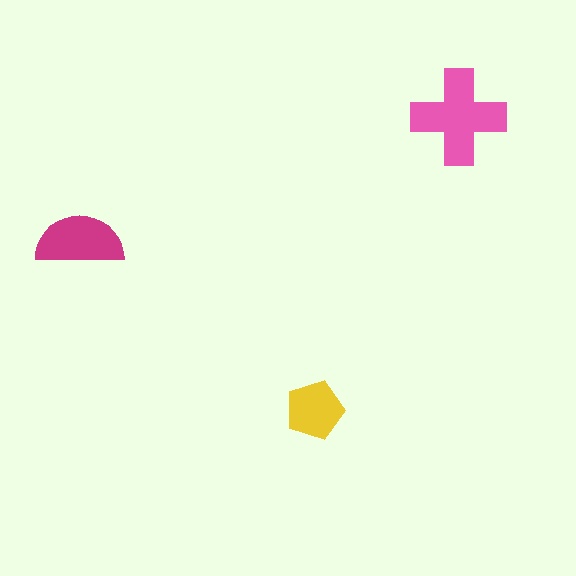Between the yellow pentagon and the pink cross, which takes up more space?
The pink cross.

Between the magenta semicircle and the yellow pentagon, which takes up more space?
The magenta semicircle.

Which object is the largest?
The pink cross.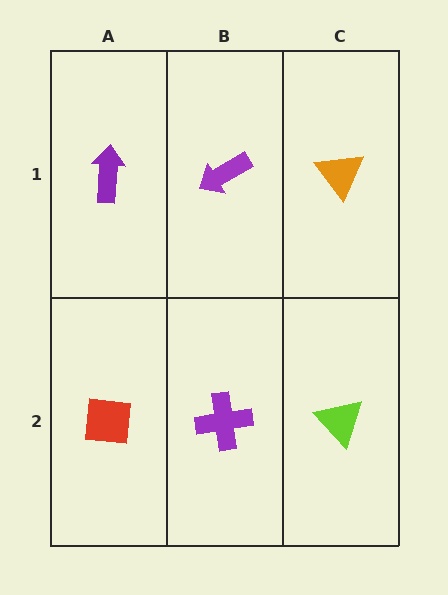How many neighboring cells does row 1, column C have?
2.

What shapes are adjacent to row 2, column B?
A purple arrow (row 1, column B), a red square (row 2, column A), a lime triangle (row 2, column C).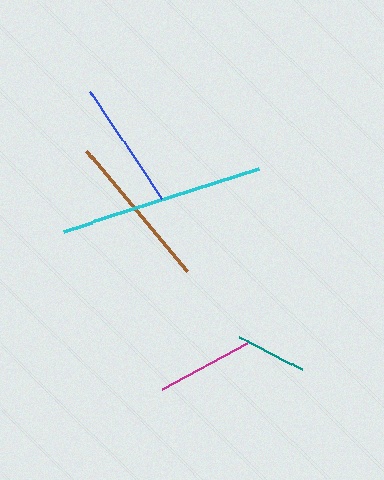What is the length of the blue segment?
The blue segment is approximately 130 pixels long.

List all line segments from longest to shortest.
From longest to shortest: cyan, brown, blue, magenta, teal.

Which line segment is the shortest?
The teal line is the shortest at approximately 70 pixels.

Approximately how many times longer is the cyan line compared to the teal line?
The cyan line is approximately 2.9 times the length of the teal line.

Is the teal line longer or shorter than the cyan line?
The cyan line is longer than the teal line.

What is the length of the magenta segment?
The magenta segment is approximately 97 pixels long.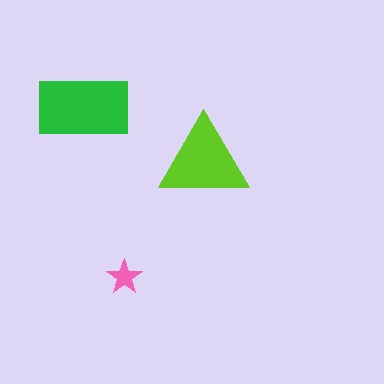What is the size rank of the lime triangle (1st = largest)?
2nd.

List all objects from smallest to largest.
The pink star, the lime triangle, the green rectangle.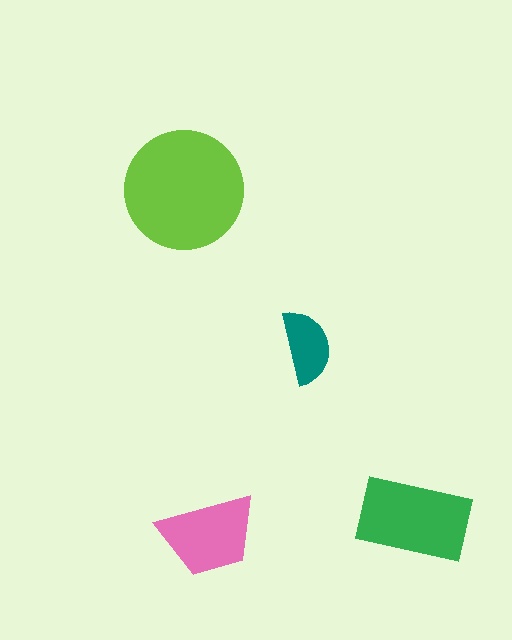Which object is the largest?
The lime circle.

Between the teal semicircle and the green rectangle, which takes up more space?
The green rectangle.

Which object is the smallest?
The teal semicircle.